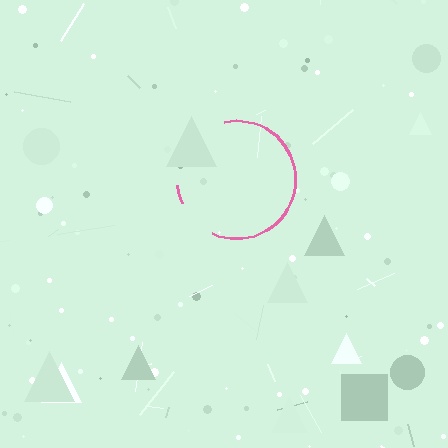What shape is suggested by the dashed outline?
The dashed outline suggests a circle.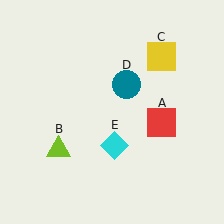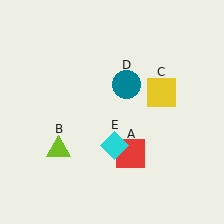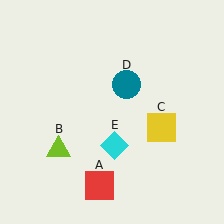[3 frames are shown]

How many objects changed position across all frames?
2 objects changed position: red square (object A), yellow square (object C).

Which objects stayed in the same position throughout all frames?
Lime triangle (object B) and teal circle (object D) and cyan diamond (object E) remained stationary.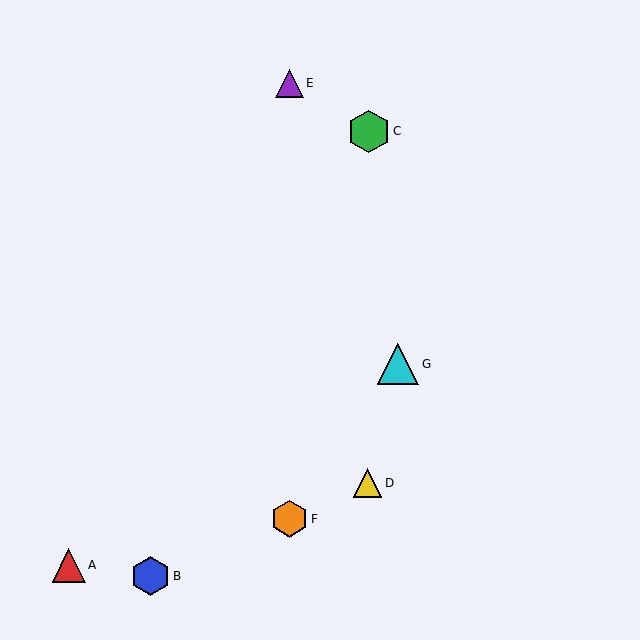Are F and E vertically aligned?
Yes, both are at x≈289.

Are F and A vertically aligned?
No, F is at x≈289 and A is at x≈69.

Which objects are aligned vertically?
Objects E, F are aligned vertically.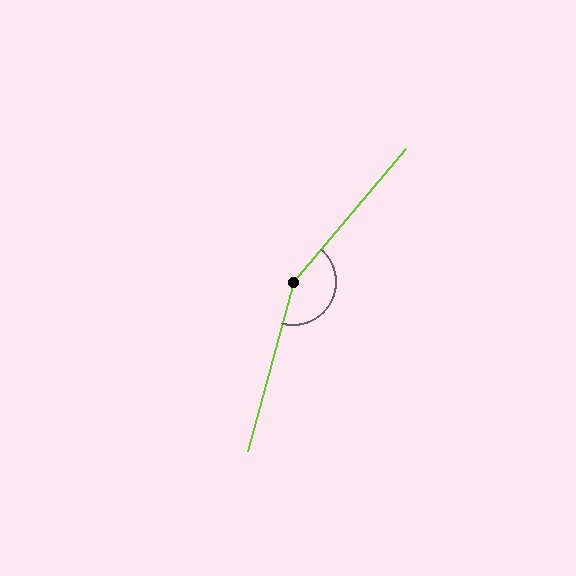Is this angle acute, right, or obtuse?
It is obtuse.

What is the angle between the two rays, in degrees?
Approximately 155 degrees.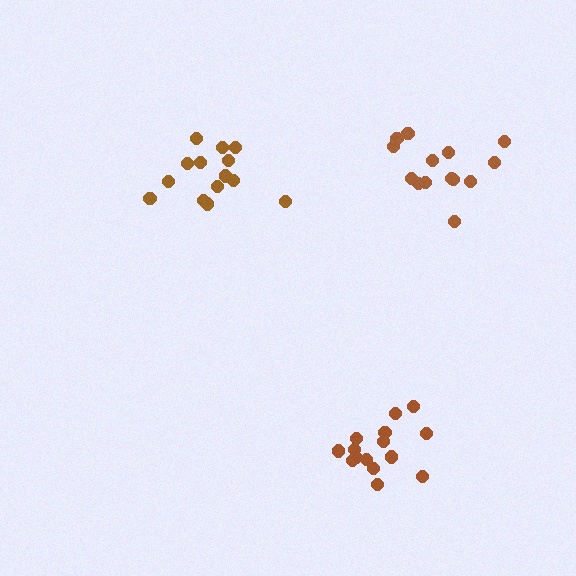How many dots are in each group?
Group 1: 14 dots, Group 2: 15 dots, Group 3: 14 dots (43 total).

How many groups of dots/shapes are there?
There are 3 groups.